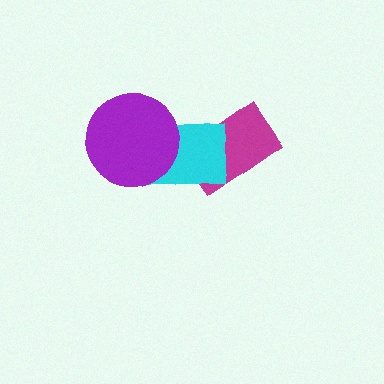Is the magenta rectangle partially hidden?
Yes, it is partially covered by another shape.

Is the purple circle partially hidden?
No, no other shape covers it.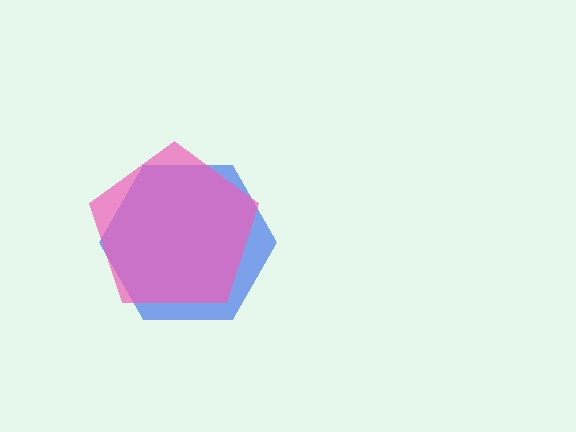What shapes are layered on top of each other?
The layered shapes are: a blue hexagon, a pink pentagon.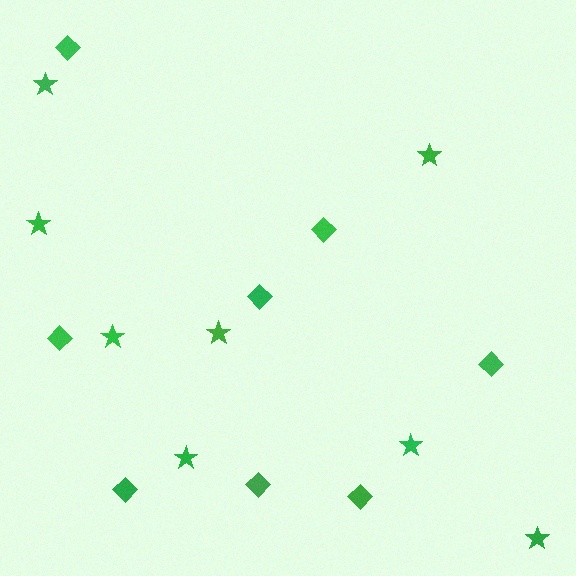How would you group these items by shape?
There are 2 groups: one group of diamonds (8) and one group of stars (8).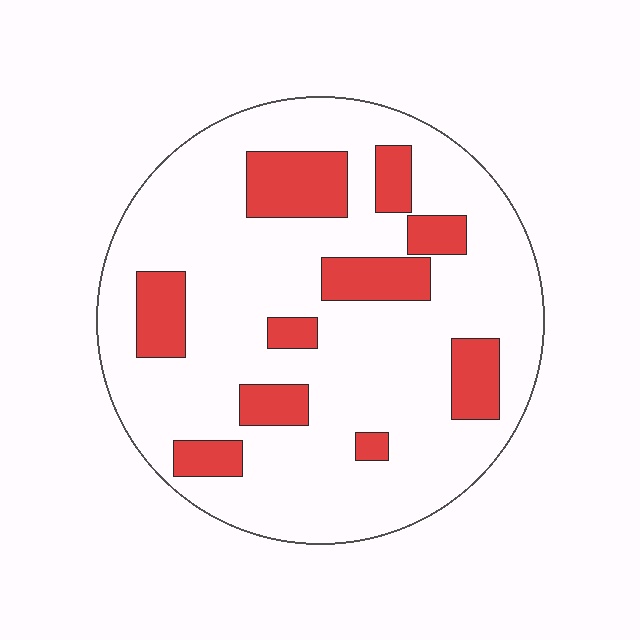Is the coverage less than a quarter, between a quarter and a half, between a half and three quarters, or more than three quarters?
Less than a quarter.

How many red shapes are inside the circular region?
10.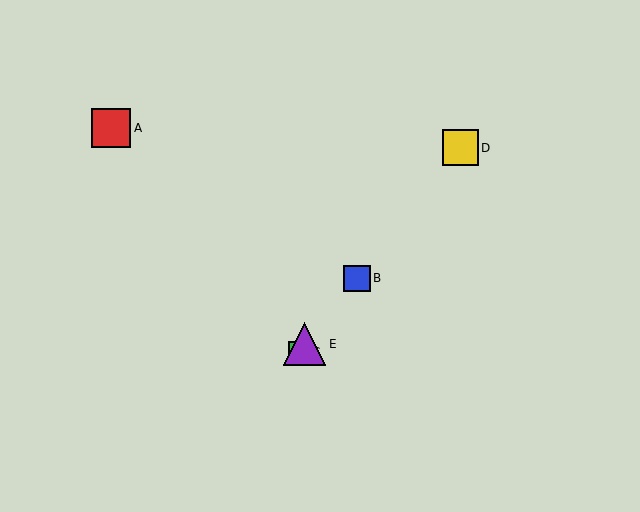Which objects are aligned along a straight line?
Objects B, C, D, E are aligned along a straight line.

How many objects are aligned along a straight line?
4 objects (B, C, D, E) are aligned along a straight line.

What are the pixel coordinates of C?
Object C is at (299, 352).